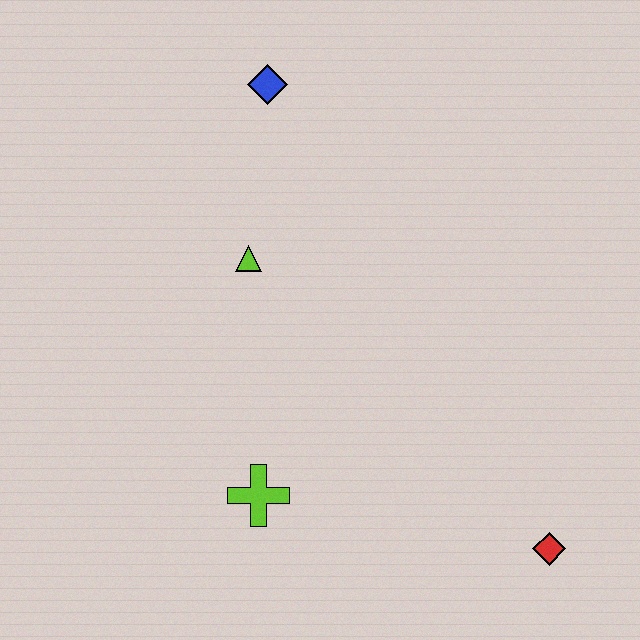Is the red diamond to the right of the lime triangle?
Yes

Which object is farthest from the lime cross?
The blue diamond is farthest from the lime cross.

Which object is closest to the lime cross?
The lime triangle is closest to the lime cross.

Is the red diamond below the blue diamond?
Yes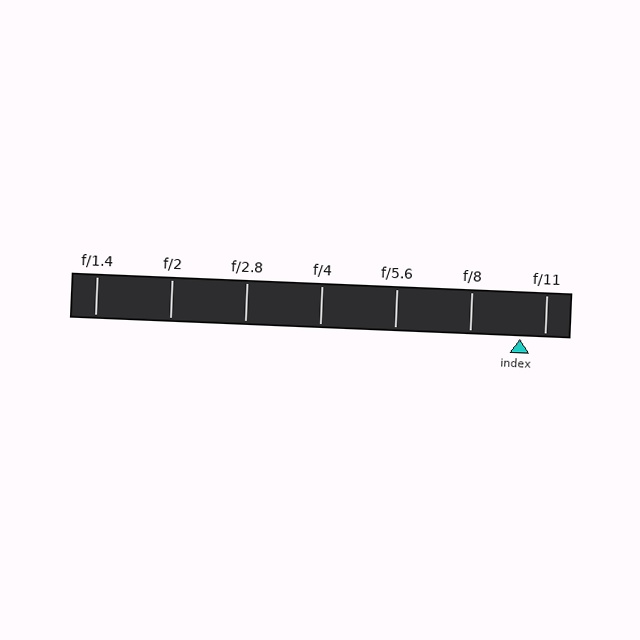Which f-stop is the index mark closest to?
The index mark is closest to f/11.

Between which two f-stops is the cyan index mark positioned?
The index mark is between f/8 and f/11.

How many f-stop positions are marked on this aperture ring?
There are 7 f-stop positions marked.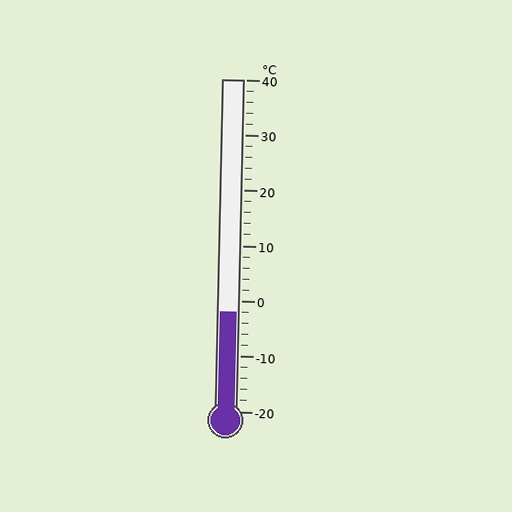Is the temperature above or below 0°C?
The temperature is below 0°C.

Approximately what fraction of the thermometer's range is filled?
The thermometer is filled to approximately 30% of its range.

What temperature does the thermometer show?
The thermometer shows approximately -2°C.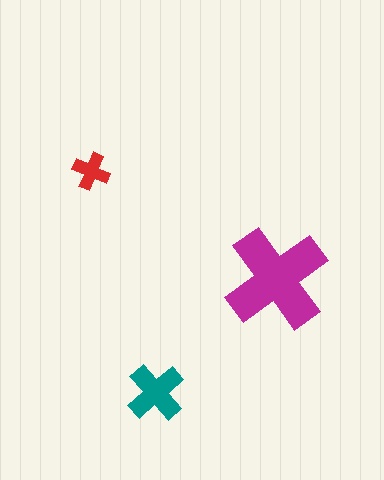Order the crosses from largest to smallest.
the magenta one, the teal one, the red one.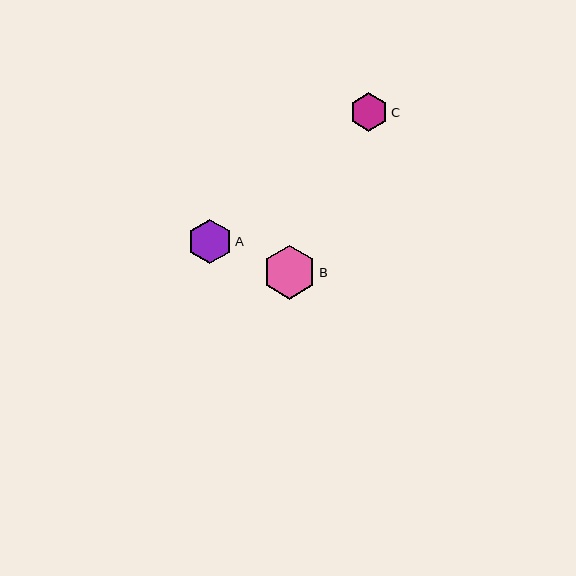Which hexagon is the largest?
Hexagon B is the largest with a size of approximately 53 pixels.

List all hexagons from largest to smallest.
From largest to smallest: B, A, C.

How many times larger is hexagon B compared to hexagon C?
Hexagon B is approximately 1.4 times the size of hexagon C.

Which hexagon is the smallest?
Hexagon C is the smallest with a size of approximately 39 pixels.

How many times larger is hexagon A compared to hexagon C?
Hexagon A is approximately 1.1 times the size of hexagon C.